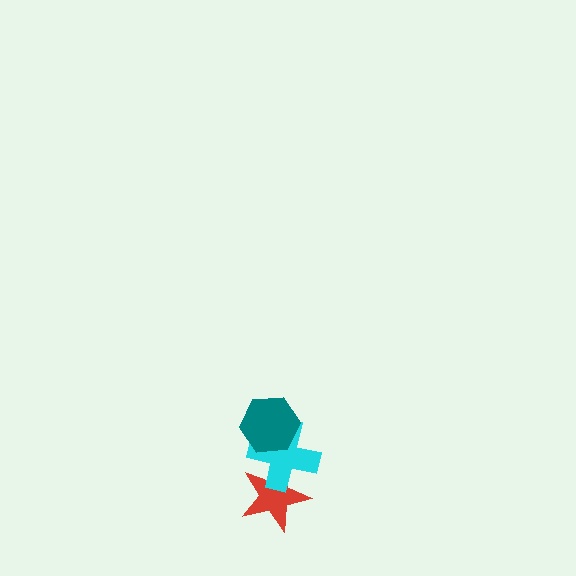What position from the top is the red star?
The red star is 3rd from the top.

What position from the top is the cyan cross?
The cyan cross is 2nd from the top.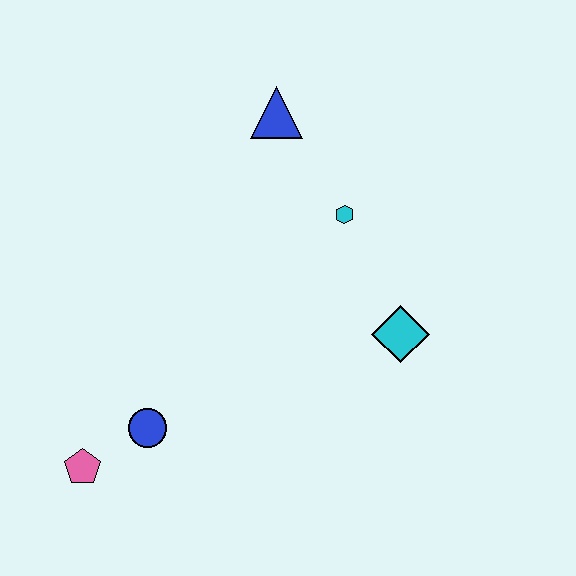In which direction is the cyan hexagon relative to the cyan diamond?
The cyan hexagon is above the cyan diamond.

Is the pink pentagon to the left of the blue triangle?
Yes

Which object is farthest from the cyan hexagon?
The pink pentagon is farthest from the cyan hexagon.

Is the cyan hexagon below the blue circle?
No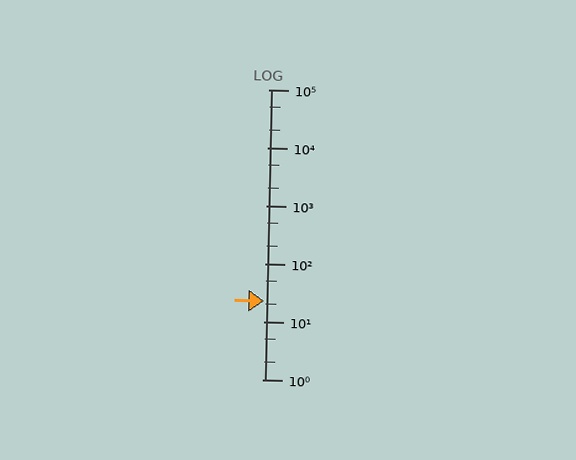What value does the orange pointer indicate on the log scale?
The pointer indicates approximately 23.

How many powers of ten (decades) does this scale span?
The scale spans 5 decades, from 1 to 100000.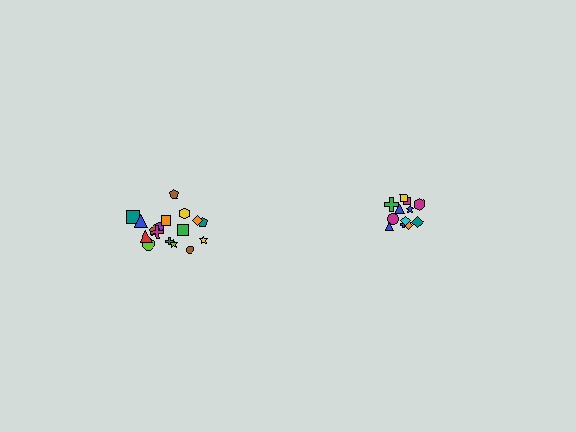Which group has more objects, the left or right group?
The left group.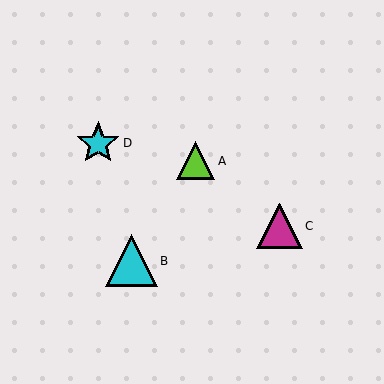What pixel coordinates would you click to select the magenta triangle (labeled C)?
Click at (279, 226) to select the magenta triangle C.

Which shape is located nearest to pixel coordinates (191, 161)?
The lime triangle (labeled A) at (196, 161) is nearest to that location.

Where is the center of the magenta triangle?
The center of the magenta triangle is at (279, 226).